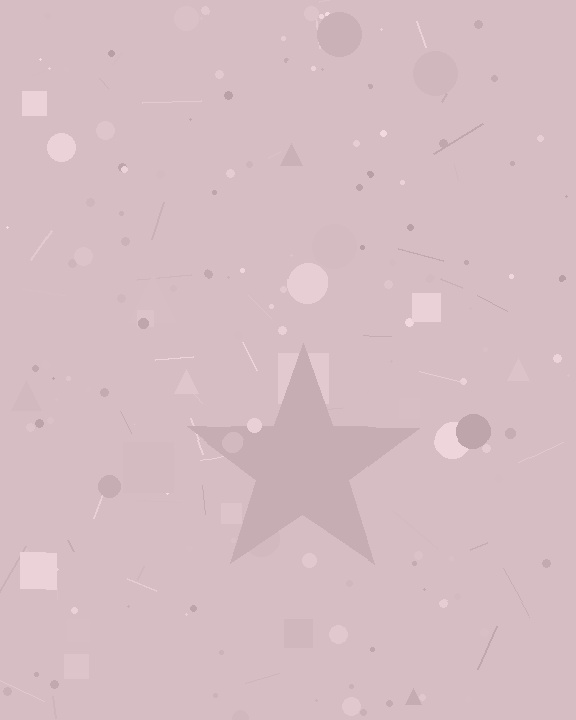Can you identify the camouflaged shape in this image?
The camouflaged shape is a star.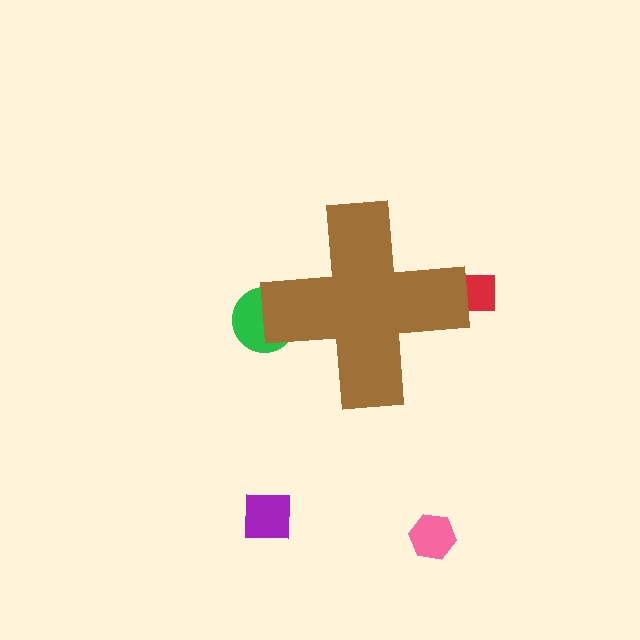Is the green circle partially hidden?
Yes, the green circle is partially hidden behind the brown cross.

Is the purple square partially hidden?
No, the purple square is fully visible.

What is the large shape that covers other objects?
A brown cross.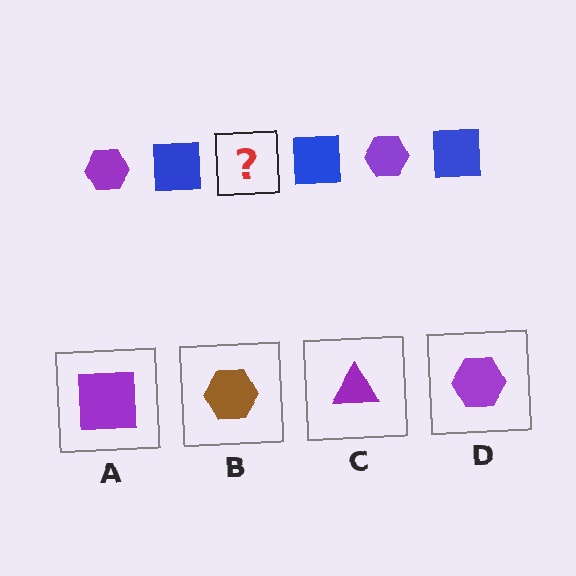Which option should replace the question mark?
Option D.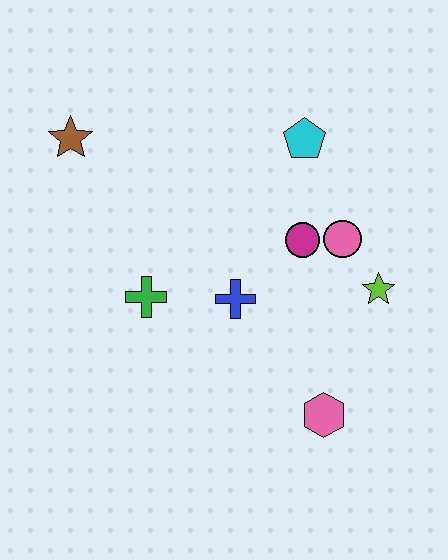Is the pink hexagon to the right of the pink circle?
No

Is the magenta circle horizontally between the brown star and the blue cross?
No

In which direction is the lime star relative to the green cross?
The lime star is to the right of the green cross.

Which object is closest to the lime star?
The pink circle is closest to the lime star.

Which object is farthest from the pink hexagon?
The brown star is farthest from the pink hexagon.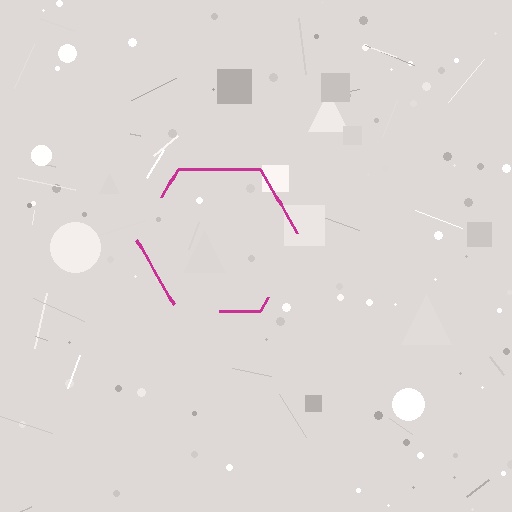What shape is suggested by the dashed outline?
The dashed outline suggests a hexagon.